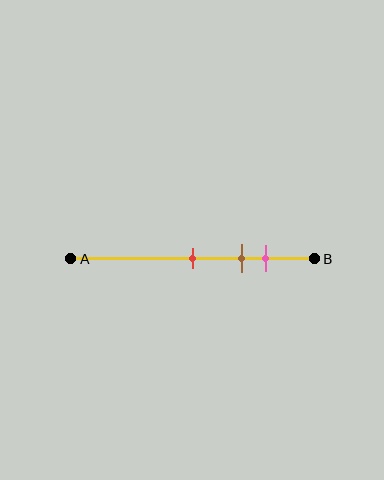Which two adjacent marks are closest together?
The brown and pink marks are the closest adjacent pair.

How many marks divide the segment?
There are 3 marks dividing the segment.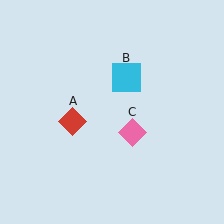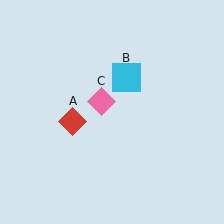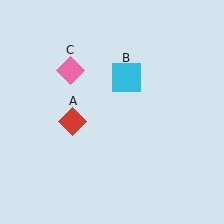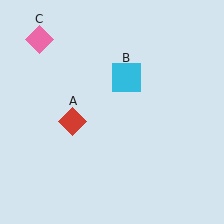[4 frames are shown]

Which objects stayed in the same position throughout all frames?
Red diamond (object A) and cyan square (object B) remained stationary.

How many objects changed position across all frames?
1 object changed position: pink diamond (object C).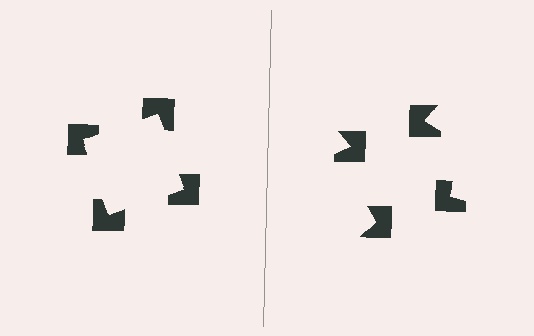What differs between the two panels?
The notched squares are positioned identically on both sides; only the wedge orientations differ. On the left they align to a square; on the right they are misaligned.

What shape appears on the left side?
An illusory square.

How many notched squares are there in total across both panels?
8 — 4 on each side.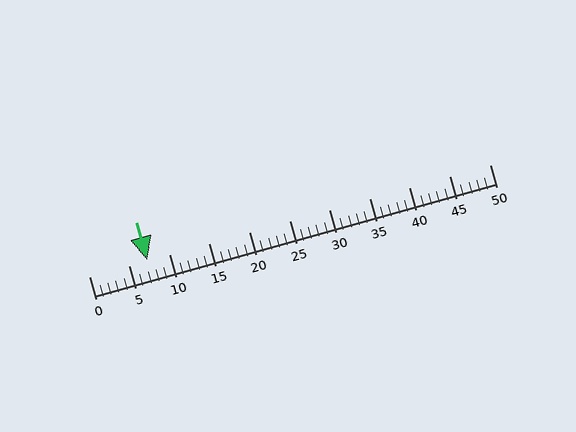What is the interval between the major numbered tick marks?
The major tick marks are spaced 5 units apart.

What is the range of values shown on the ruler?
The ruler shows values from 0 to 50.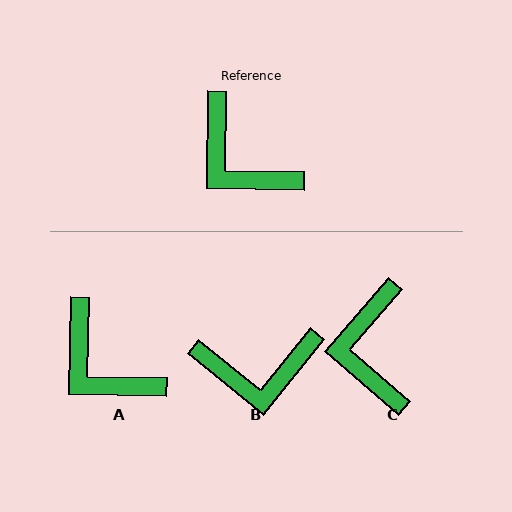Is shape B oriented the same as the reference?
No, it is off by about 52 degrees.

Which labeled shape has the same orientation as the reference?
A.